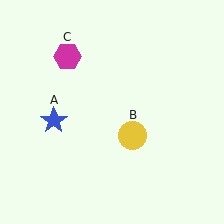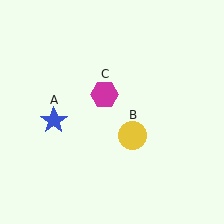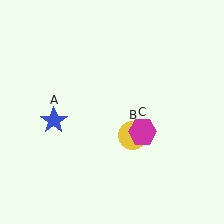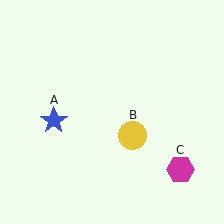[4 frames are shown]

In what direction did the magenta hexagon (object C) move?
The magenta hexagon (object C) moved down and to the right.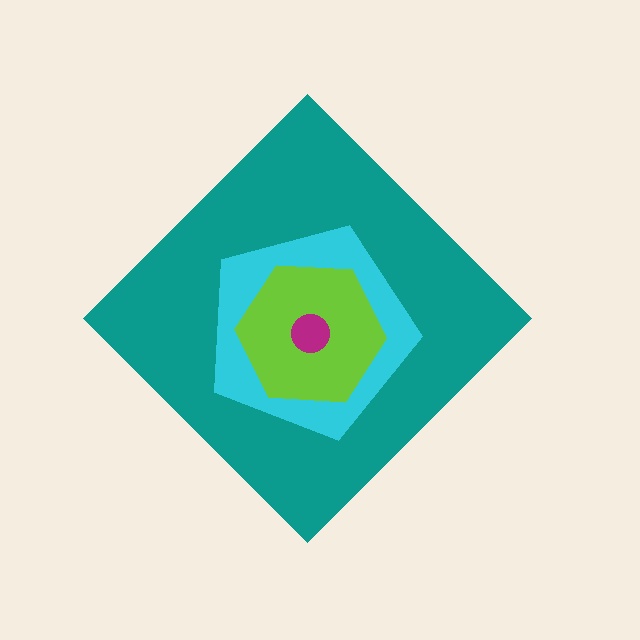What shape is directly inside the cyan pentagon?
The lime hexagon.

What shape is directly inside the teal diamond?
The cyan pentagon.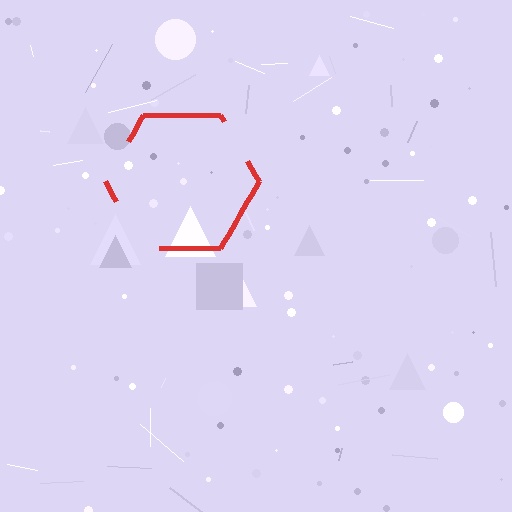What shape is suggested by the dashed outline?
The dashed outline suggests a hexagon.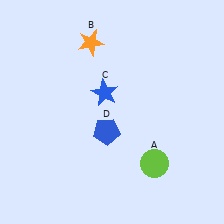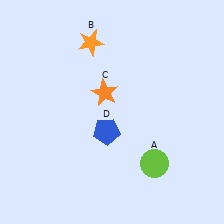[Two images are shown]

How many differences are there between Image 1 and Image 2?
There is 1 difference between the two images.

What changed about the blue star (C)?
In Image 1, C is blue. In Image 2, it changed to orange.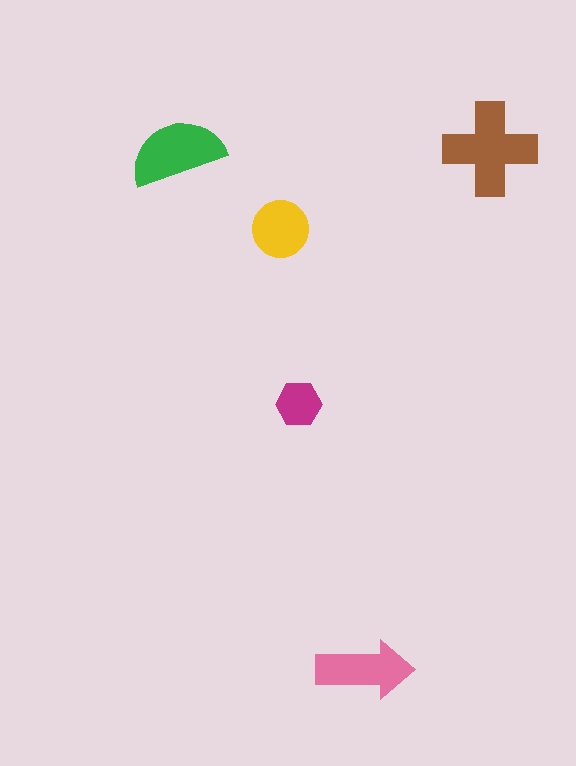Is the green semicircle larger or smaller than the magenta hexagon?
Larger.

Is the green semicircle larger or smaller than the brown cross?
Smaller.